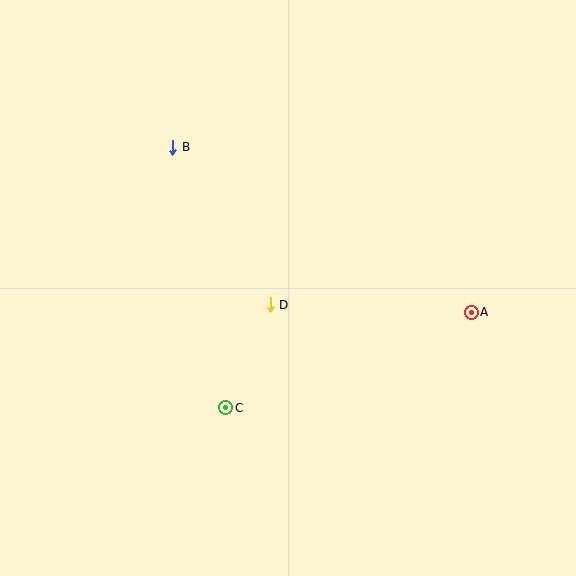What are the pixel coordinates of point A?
Point A is at (471, 312).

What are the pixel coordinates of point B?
Point B is at (173, 147).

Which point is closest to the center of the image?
Point D at (270, 305) is closest to the center.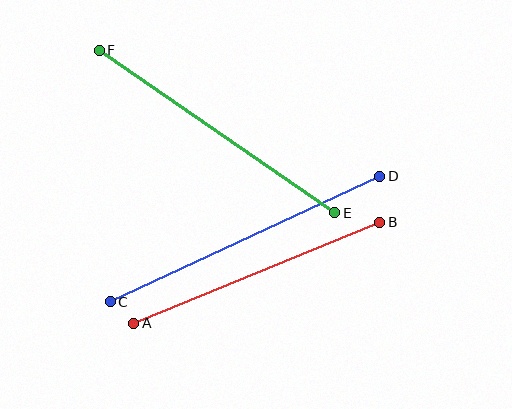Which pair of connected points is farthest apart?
Points C and D are farthest apart.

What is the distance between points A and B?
The distance is approximately 266 pixels.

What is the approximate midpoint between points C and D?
The midpoint is at approximately (245, 239) pixels.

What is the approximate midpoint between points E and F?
The midpoint is at approximately (217, 131) pixels.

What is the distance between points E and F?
The distance is approximately 286 pixels.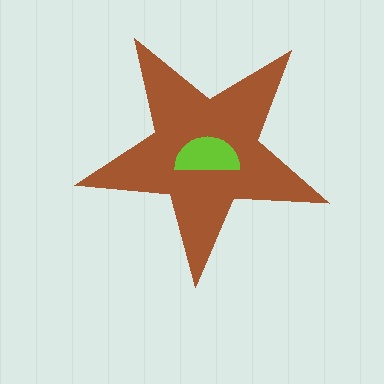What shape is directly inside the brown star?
The lime semicircle.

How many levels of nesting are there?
2.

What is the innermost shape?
The lime semicircle.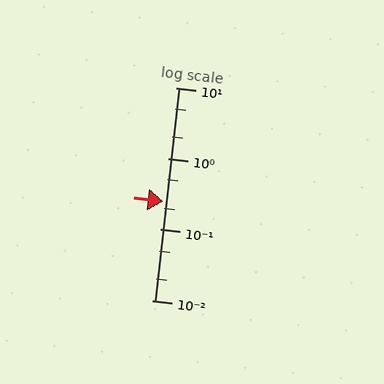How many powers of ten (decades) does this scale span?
The scale spans 3 decades, from 0.01 to 10.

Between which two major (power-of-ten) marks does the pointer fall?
The pointer is between 0.1 and 1.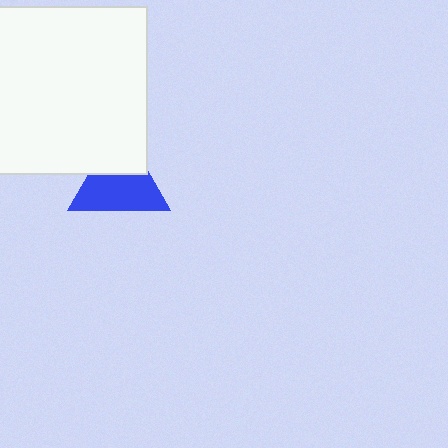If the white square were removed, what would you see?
You would see the complete blue triangle.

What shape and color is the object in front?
The object in front is a white square.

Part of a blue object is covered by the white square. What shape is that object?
It is a triangle.